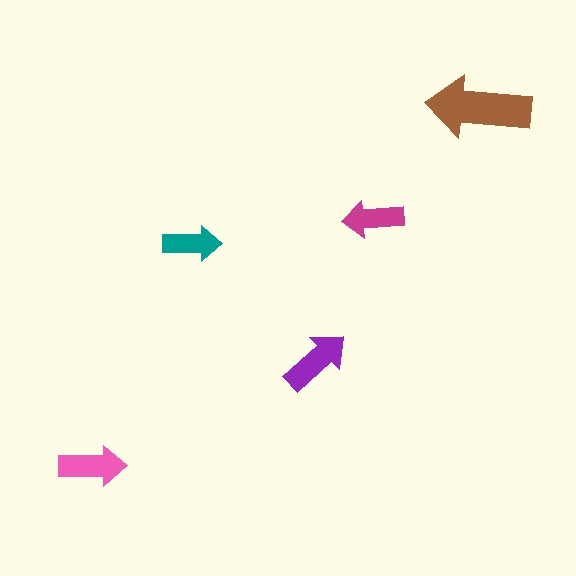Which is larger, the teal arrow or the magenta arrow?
The magenta one.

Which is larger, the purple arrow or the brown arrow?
The brown one.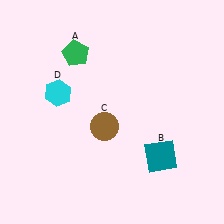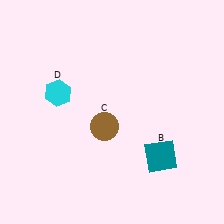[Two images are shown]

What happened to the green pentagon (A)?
The green pentagon (A) was removed in Image 2. It was in the top-left area of Image 1.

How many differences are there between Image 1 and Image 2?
There is 1 difference between the two images.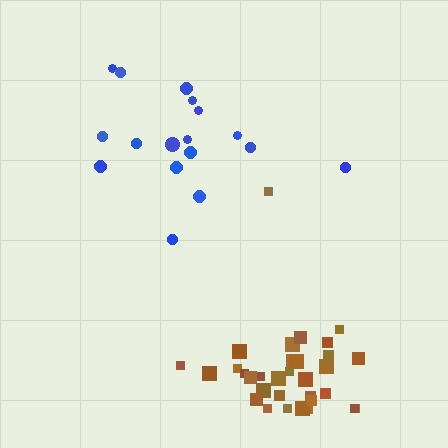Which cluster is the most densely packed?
Brown.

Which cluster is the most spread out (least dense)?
Blue.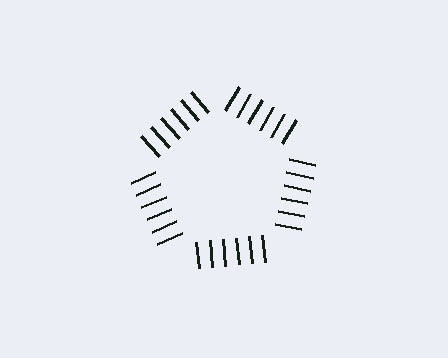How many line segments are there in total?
30 — 6 along each of the 5 edges.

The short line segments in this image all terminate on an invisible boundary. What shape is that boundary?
An illusory pentagon — the line segments terminate on its edges but no continuous stroke is drawn.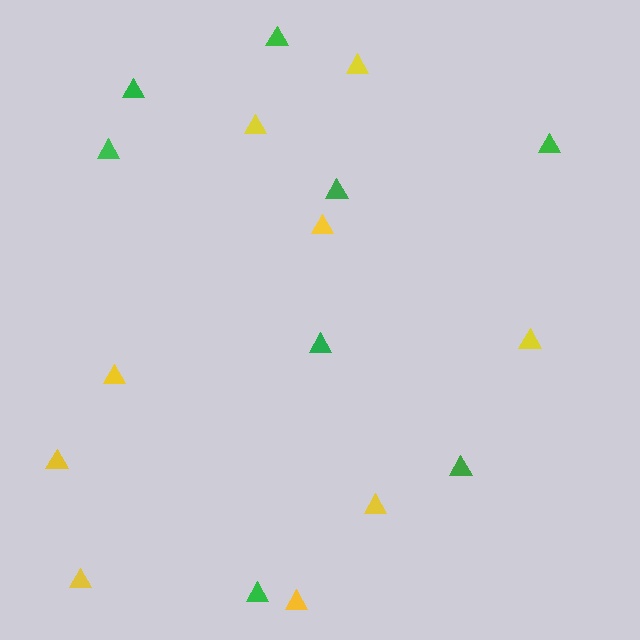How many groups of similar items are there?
There are 2 groups: one group of green triangles (8) and one group of yellow triangles (9).